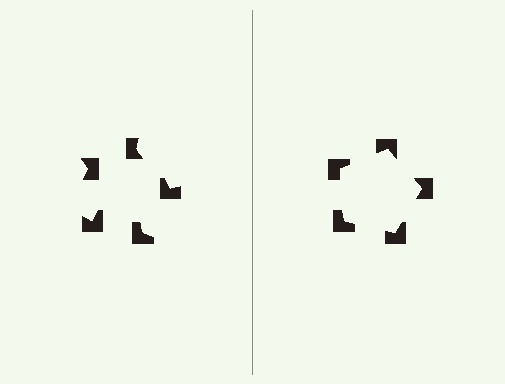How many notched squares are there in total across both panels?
10 — 5 on each side.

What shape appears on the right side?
An illusory pentagon.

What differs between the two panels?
The notched squares are positioned identically on both sides; only the wedge orientations differ. On the right they align to a pentagon; on the left they are misaligned.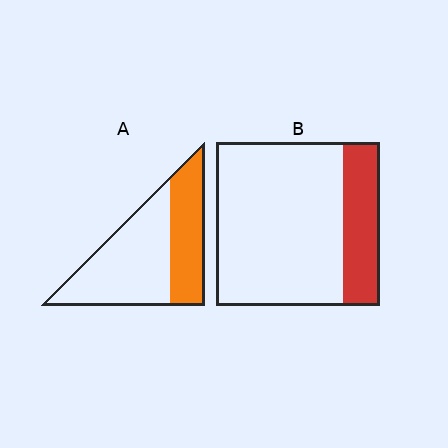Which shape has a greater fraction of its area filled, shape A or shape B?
Shape A.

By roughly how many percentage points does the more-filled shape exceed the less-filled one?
By roughly 15 percentage points (A over B).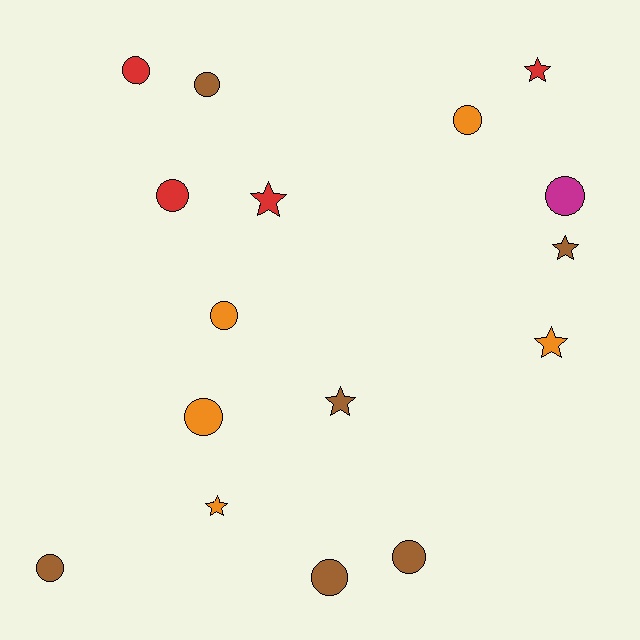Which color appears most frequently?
Brown, with 6 objects.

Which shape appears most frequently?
Circle, with 10 objects.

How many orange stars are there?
There are 2 orange stars.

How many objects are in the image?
There are 16 objects.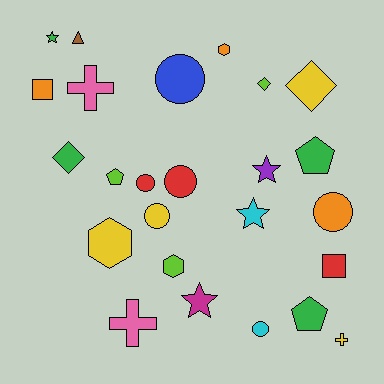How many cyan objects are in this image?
There are 2 cyan objects.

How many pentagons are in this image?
There are 3 pentagons.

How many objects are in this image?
There are 25 objects.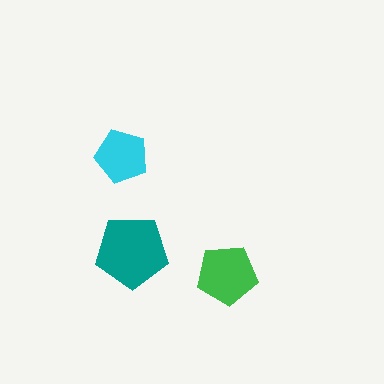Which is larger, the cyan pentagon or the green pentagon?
The green one.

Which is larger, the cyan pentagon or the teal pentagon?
The teal one.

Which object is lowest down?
The green pentagon is bottommost.